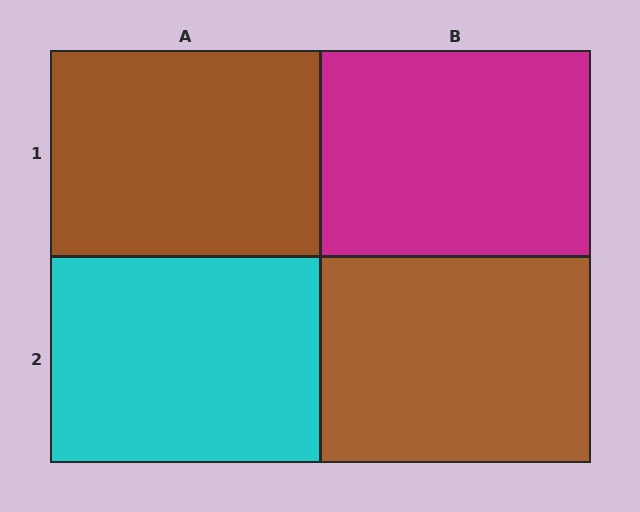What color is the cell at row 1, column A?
Brown.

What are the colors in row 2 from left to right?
Cyan, brown.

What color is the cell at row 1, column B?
Magenta.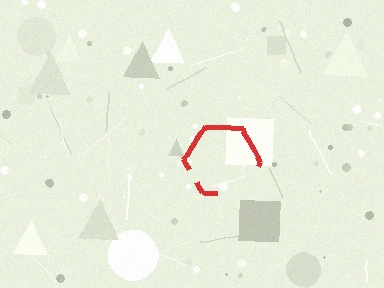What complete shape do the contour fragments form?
The contour fragments form a hexagon.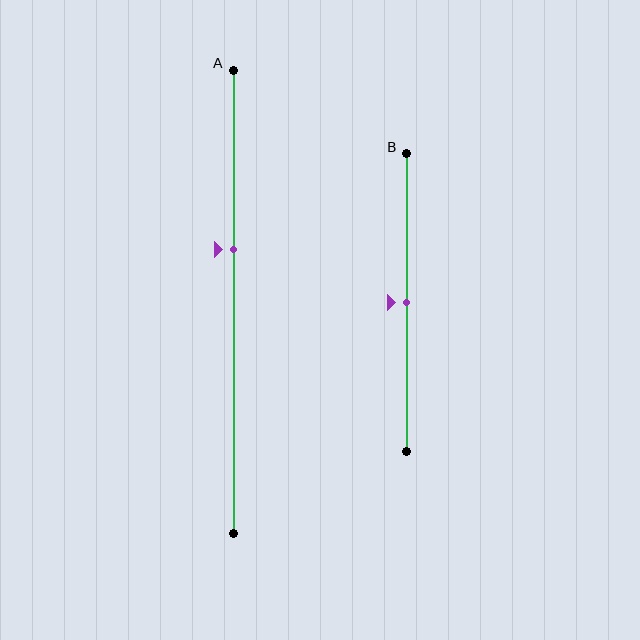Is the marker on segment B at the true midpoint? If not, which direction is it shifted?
Yes, the marker on segment B is at the true midpoint.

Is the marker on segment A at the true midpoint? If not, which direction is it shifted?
No, the marker on segment A is shifted upward by about 11% of the segment length.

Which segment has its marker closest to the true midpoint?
Segment B has its marker closest to the true midpoint.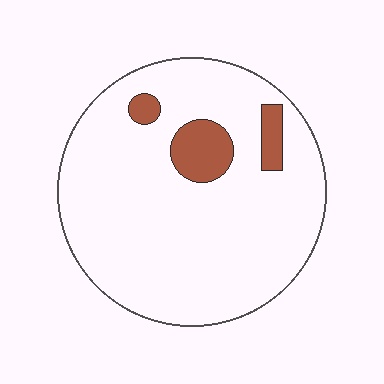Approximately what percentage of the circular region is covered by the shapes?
Approximately 10%.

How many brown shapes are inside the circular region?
3.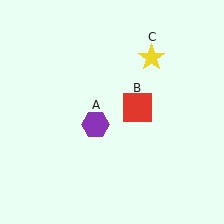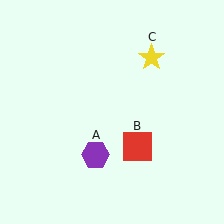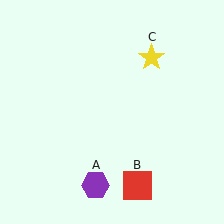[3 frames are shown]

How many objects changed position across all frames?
2 objects changed position: purple hexagon (object A), red square (object B).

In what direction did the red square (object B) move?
The red square (object B) moved down.